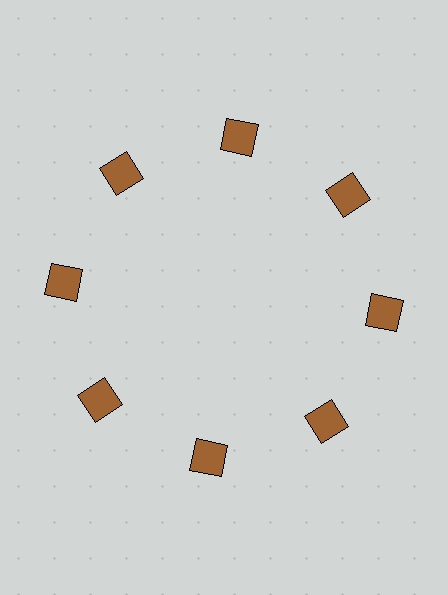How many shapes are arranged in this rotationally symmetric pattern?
There are 8 shapes, arranged in 8 groups of 1.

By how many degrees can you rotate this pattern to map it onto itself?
The pattern maps onto itself every 45 degrees of rotation.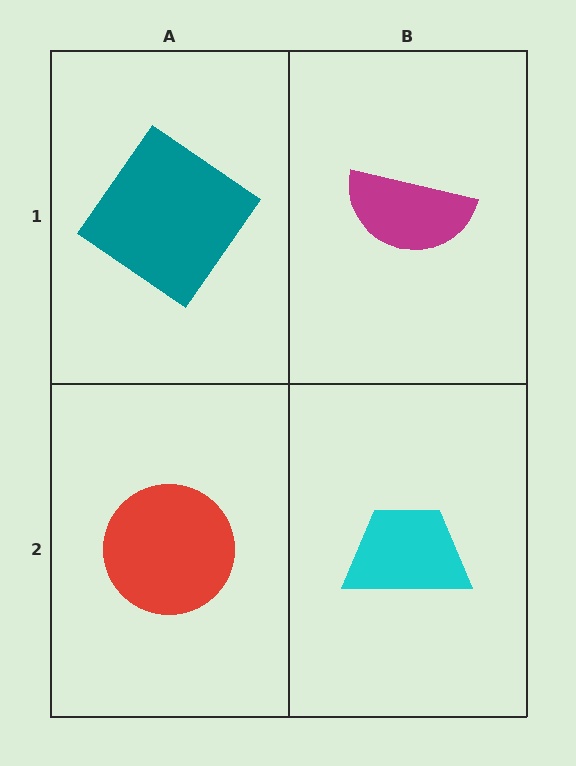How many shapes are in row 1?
2 shapes.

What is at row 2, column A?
A red circle.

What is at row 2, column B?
A cyan trapezoid.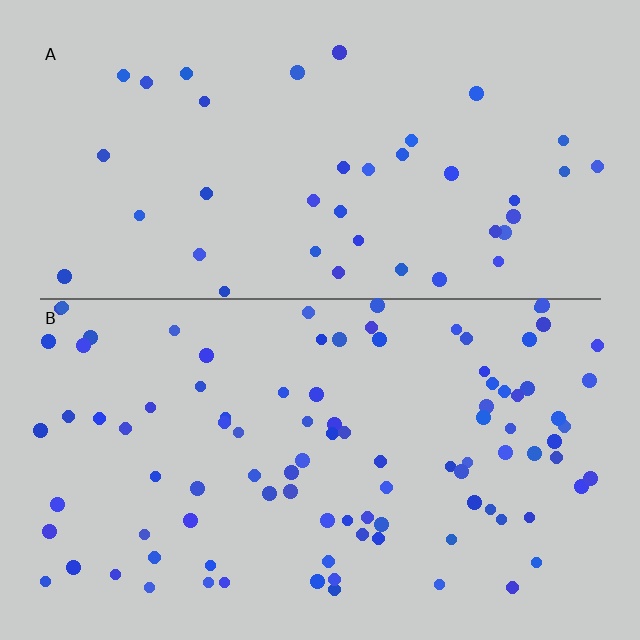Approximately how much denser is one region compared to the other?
Approximately 2.4× — region B over region A.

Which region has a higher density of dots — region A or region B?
B (the bottom).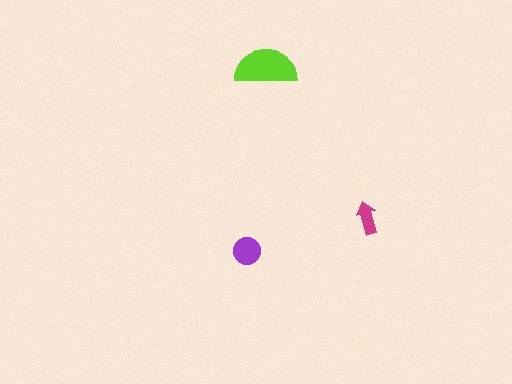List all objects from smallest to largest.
The magenta arrow, the purple circle, the lime semicircle.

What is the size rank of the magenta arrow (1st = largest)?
3rd.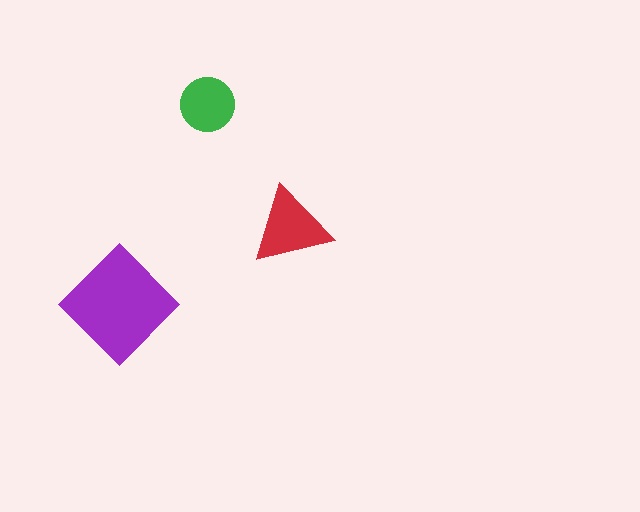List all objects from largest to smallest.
The purple diamond, the red triangle, the green circle.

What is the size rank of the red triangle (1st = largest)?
2nd.